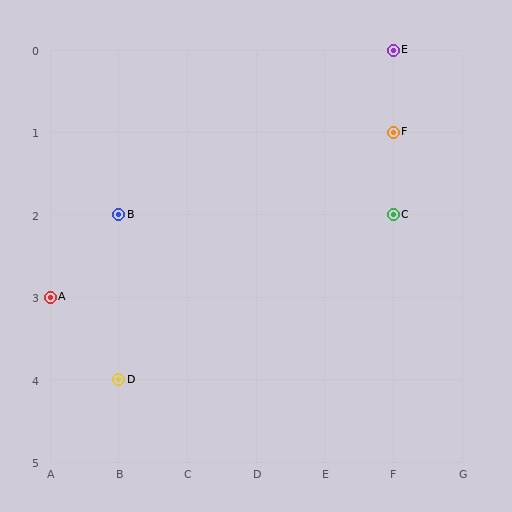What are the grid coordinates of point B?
Point B is at grid coordinates (B, 2).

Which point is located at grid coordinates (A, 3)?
Point A is at (A, 3).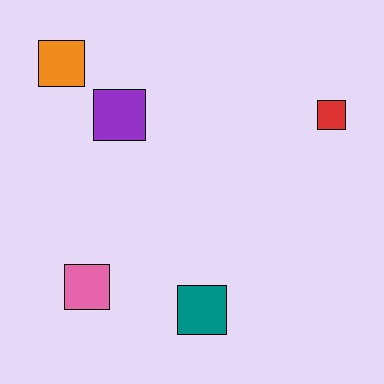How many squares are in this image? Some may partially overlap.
There are 5 squares.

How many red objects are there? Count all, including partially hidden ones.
There is 1 red object.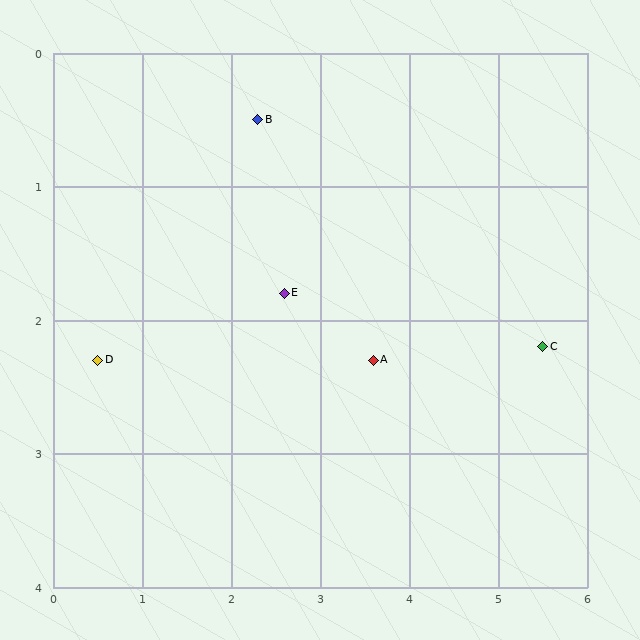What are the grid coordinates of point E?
Point E is at approximately (2.6, 1.8).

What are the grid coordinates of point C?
Point C is at approximately (5.5, 2.2).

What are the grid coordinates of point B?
Point B is at approximately (2.3, 0.5).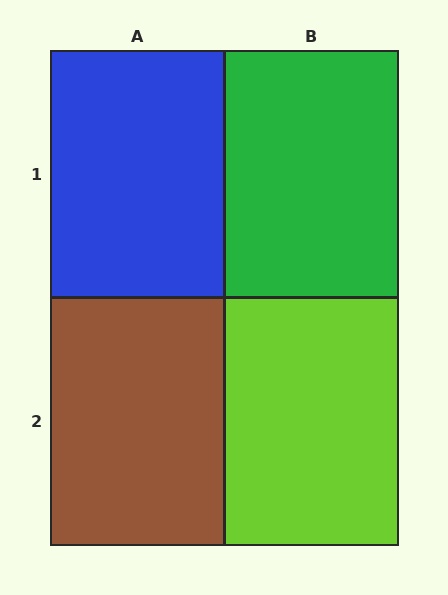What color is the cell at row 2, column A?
Brown.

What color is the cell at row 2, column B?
Lime.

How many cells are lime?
1 cell is lime.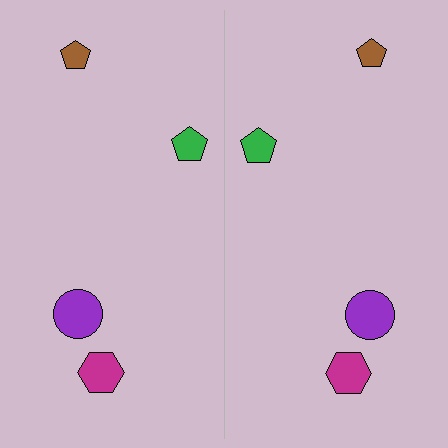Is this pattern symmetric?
Yes, this pattern has bilateral (reflection) symmetry.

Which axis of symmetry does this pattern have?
The pattern has a vertical axis of symmetry running through the center of the image.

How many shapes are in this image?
There are 8 shapes in this image.